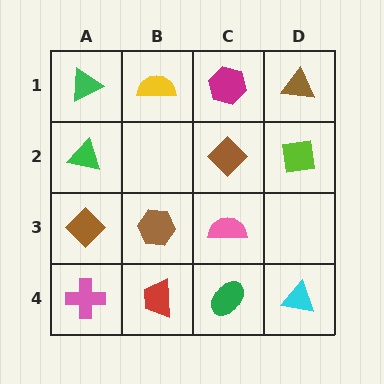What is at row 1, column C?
A magenta hexagon.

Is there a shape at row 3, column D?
No, that cell is empty.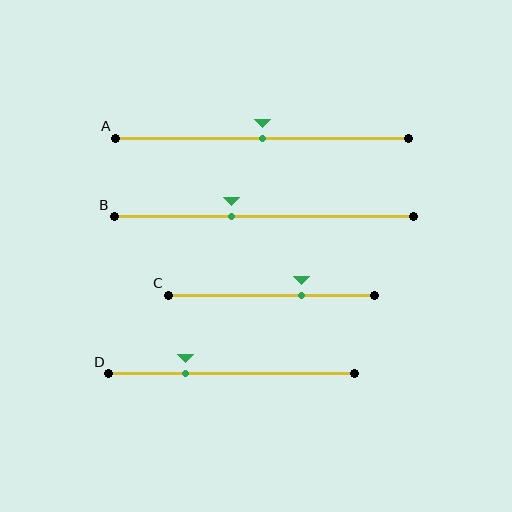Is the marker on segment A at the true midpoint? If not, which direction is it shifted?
Yes, the marker on segment A is at the true midpoint.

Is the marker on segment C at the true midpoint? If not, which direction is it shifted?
No, the marker on segment C is shifted to the right by about 15% of the segment length.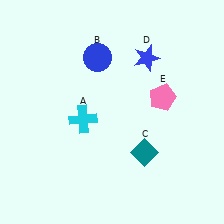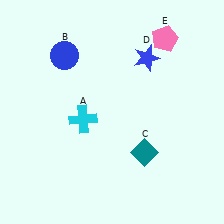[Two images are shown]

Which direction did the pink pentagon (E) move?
The pink pentagon (E) moved up.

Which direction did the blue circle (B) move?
The blue circle (B) moved left.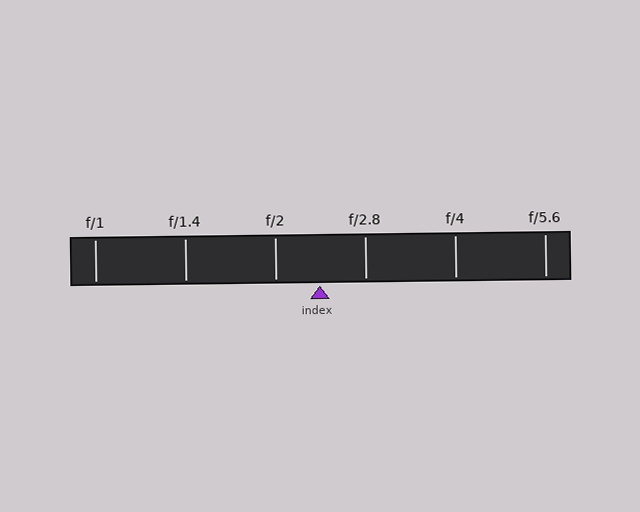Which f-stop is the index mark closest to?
The index mark is closest to f/2.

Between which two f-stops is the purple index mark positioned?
The index mark is between f/2 and f/2.8.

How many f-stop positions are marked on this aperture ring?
There are 6 f-stop positions marked.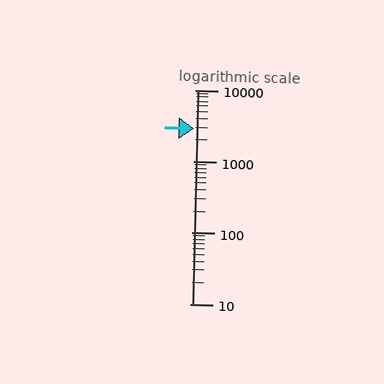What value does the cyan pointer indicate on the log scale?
The pointer indicates approximately 2900.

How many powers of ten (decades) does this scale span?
The scale spans 3 decades, from 10 to 10000.